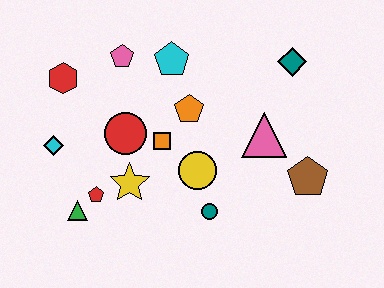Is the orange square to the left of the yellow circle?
Yes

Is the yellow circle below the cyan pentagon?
Yes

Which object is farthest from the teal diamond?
The green triangle is farthest from the teal diamond.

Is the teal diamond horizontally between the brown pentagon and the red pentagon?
Yes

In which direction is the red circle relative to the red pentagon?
The red circle is above the red pentagon.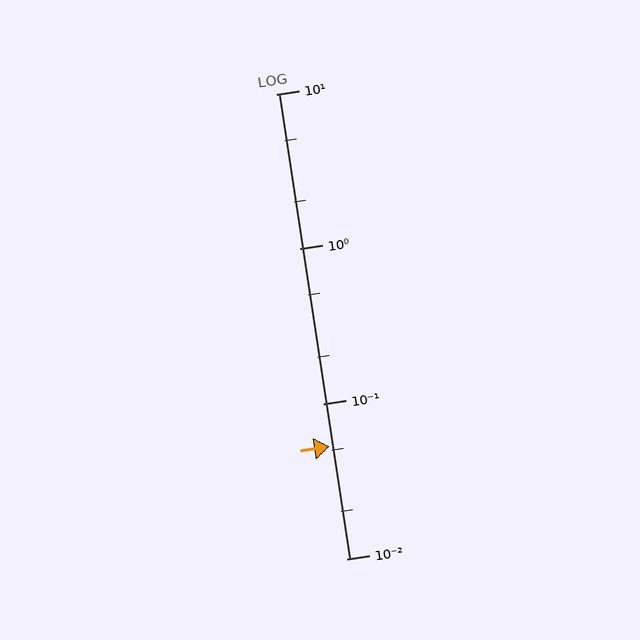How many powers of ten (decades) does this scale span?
The scale spans 3 decades, from 0.01 to 10.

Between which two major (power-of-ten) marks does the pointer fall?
The pointer is between 0.01 and 0.1.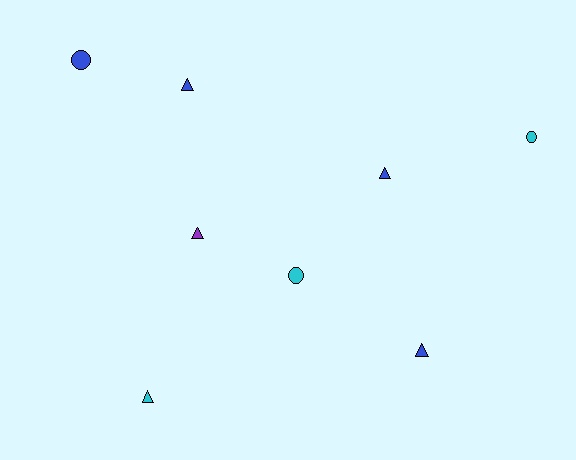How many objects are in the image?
There are 8 objects.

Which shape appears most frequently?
Triangle, with 5 objects.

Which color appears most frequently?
Blue, with 4 objects.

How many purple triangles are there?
There is 1 purple triangle.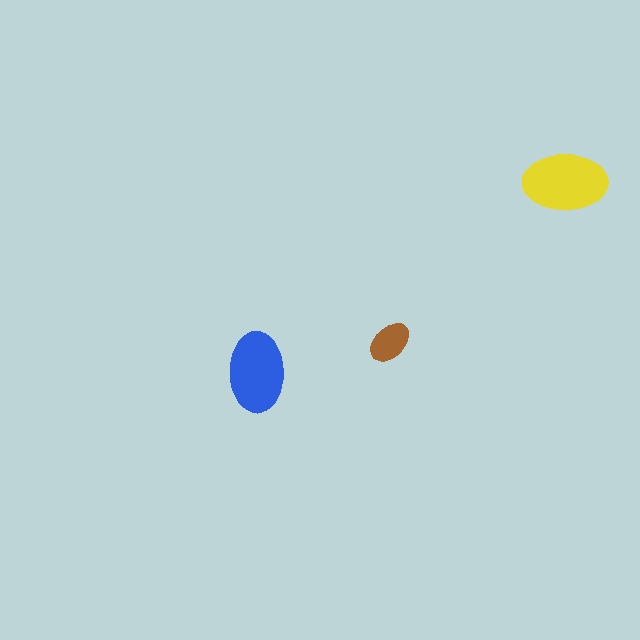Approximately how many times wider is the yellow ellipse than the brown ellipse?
About 2 times wider.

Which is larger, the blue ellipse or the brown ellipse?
The blue one.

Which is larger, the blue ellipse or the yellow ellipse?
The yellow one.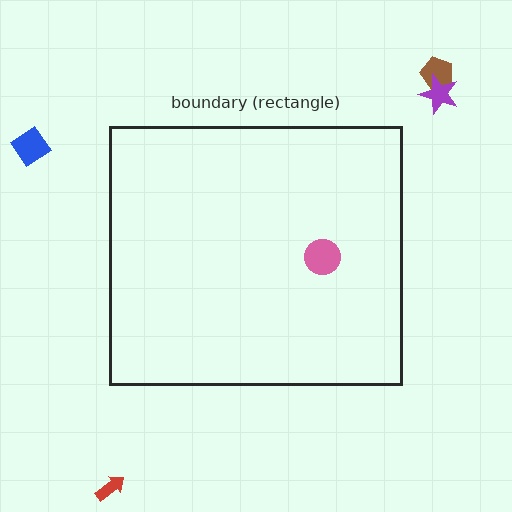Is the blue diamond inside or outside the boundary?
Outside.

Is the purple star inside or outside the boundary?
Outside.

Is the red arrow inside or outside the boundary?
Outside.